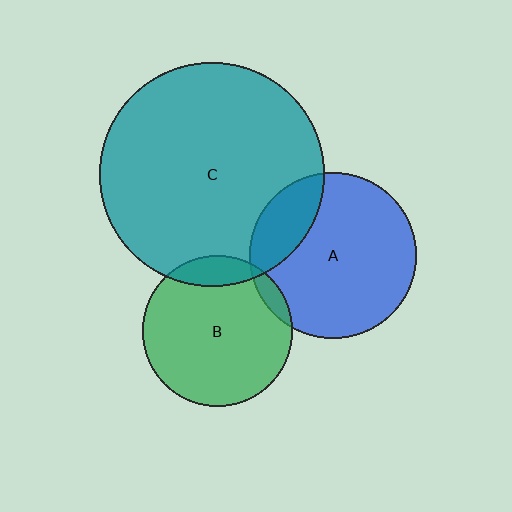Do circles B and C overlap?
Yes.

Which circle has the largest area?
Circle C (teal).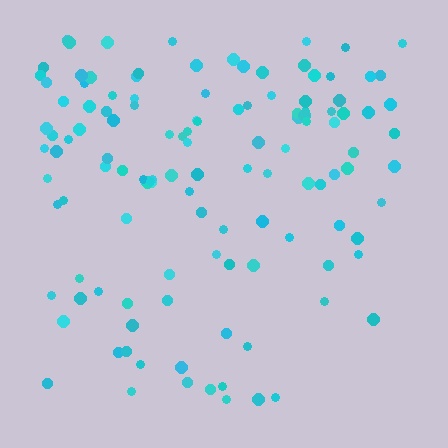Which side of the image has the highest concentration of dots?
The top.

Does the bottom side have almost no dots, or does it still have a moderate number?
Still a moderate number, just noticeably fewer than the top.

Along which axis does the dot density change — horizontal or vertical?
Vertical.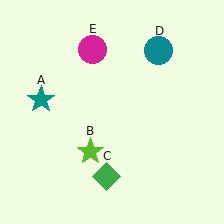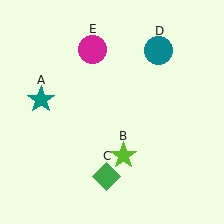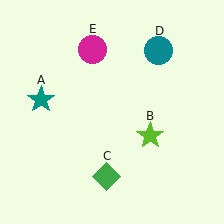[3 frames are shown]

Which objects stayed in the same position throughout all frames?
Teal star (object A) and green diamond (object C) and teal circle (object D) and magenta circle (object E) remained stationary.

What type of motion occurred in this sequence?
The lime star (object B) rotated counterclockwise around the center of the scene.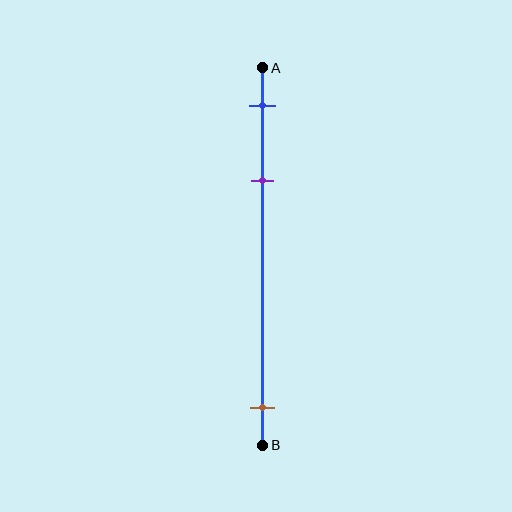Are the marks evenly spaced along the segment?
No, the marks are not evenly spaced.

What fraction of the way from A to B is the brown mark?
The brown mark is approximately 90% (0.9) of the way from A to B.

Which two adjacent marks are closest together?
The blue and purple marks are the closest adjacent pair.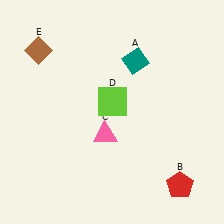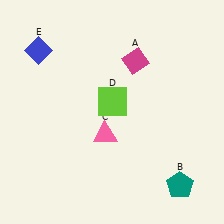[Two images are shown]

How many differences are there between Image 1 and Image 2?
There are 3 differences between the two images.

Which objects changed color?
A changed from teal to magenta. B changed from red to teal. E changed from brown to blue.